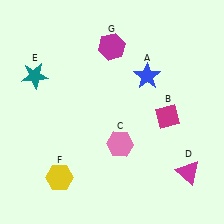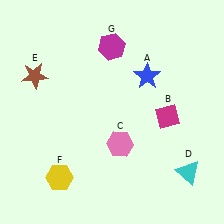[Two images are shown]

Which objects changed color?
D changed from magenta to cyan. E changed from teal to brown.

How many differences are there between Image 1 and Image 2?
There are 2 differences between the two images.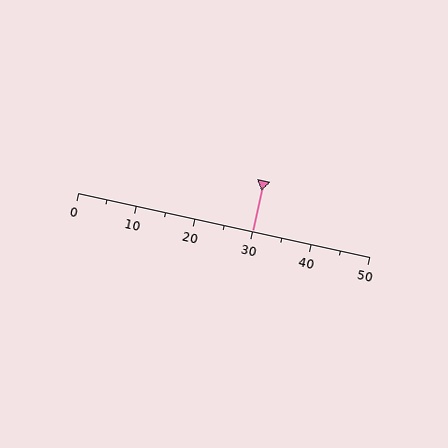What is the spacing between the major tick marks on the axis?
The major ticks are spaced 10 apart.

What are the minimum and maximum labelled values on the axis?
The axis runs from 0 to 50.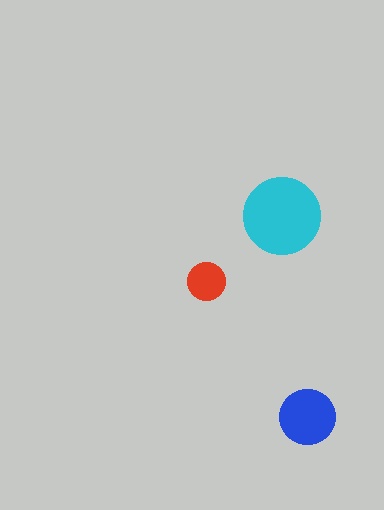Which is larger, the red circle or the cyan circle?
The cyan one.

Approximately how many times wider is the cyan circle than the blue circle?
About 1.5 times wider.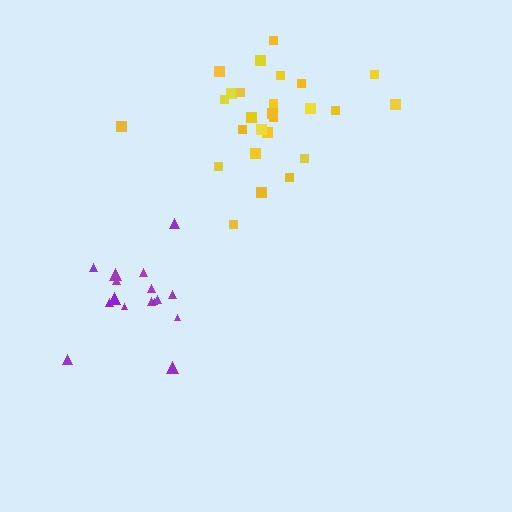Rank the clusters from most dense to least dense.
purple, yellow.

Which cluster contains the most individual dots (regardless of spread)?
Yellow (26).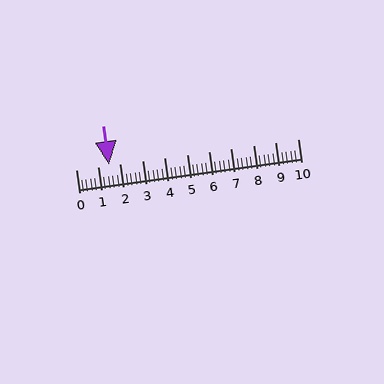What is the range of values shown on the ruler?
The ruler shows values from 0 to 10.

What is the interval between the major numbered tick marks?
The major tick marks are spaced 1 units apart.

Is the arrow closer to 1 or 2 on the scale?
The arrow is closer to 2.